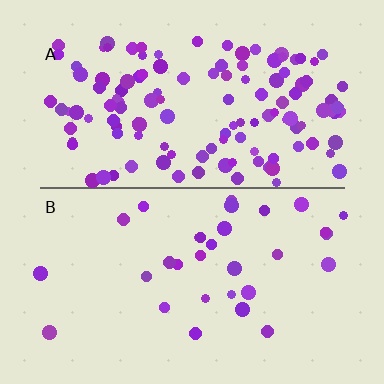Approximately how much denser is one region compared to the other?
Approximately 4.0× — region A over region B.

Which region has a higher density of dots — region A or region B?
A (the top).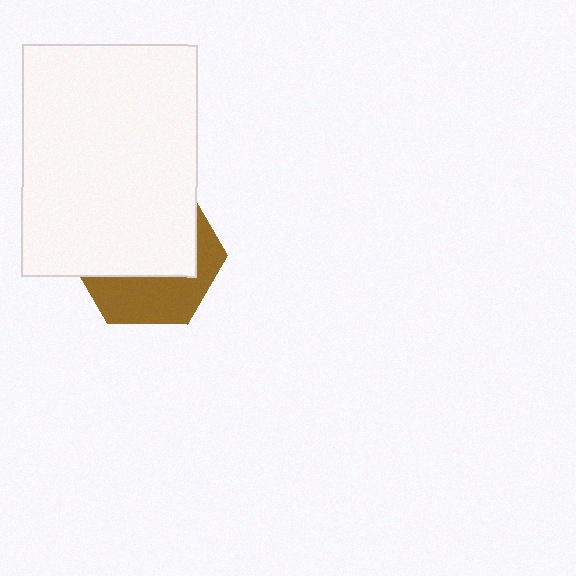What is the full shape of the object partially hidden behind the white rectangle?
The partially hidden object is a brown hexagon.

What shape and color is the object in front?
The object in front is a white rectangle.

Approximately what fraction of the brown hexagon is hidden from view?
Roughly 61% of the brown hexagon is hidden behind the white rectangle.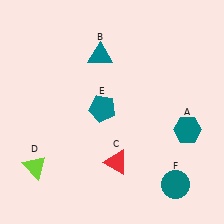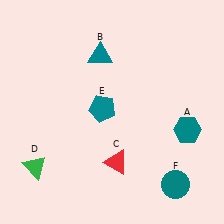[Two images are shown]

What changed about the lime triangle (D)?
In Image 1, D is lime. In Image 2, it changed to green.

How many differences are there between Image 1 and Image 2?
There is 1 difference between the two images.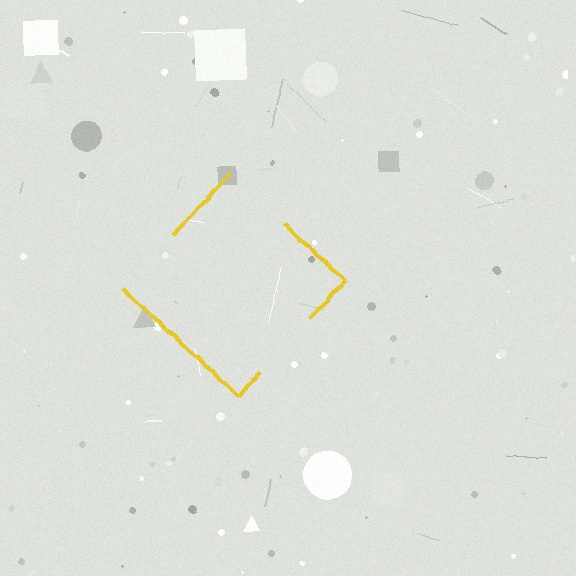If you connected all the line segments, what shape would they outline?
They would outline a diamond.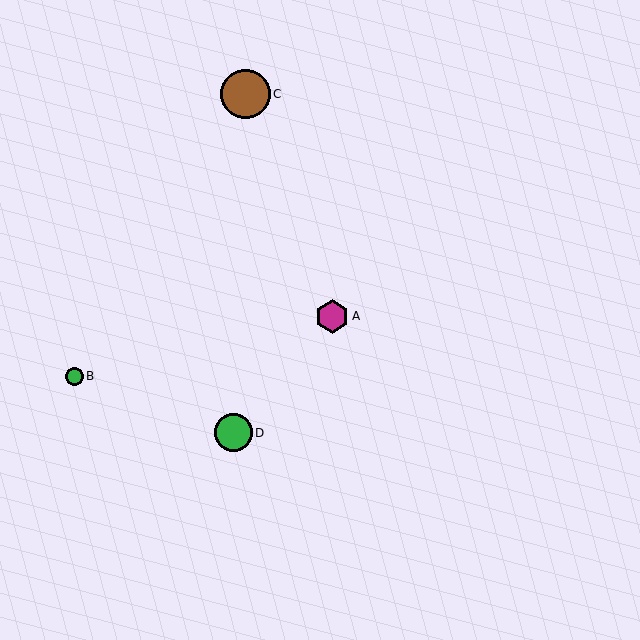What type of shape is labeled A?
Shape A is a magenta hexagon.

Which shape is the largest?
The brown circle (labeled C) is the largest.